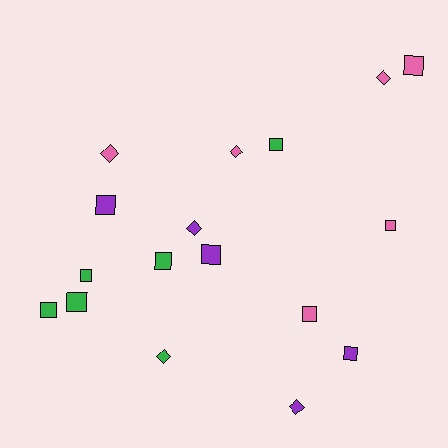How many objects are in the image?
There are 17 objects.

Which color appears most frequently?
Pink, with 6 objects.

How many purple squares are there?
There are 3 purple squares.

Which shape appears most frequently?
Square, with 11 objects.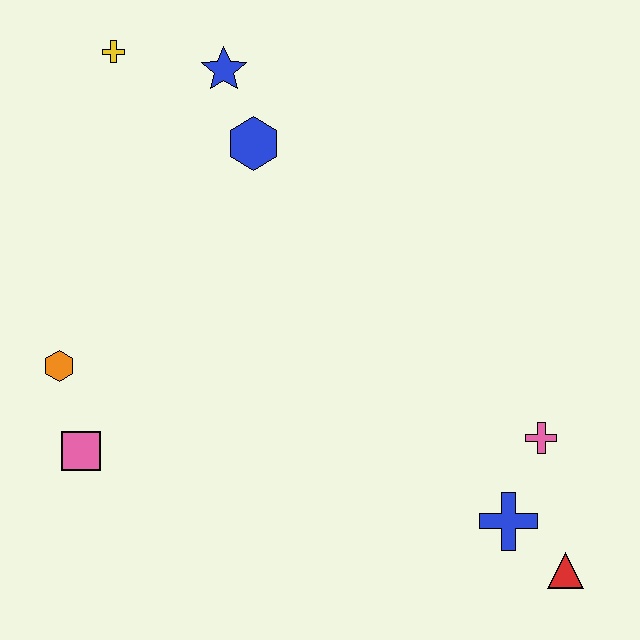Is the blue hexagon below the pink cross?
No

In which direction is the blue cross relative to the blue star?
The blue cross is below the blue star.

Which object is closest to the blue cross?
The red triangle is closest to the blue cross.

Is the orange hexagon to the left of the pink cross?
Yes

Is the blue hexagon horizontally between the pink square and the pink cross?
Yes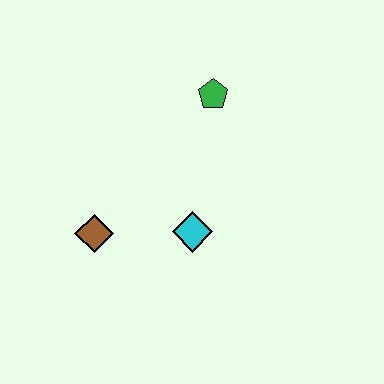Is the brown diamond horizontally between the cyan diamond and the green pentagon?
No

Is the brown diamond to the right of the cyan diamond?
No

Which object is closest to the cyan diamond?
The brown diamond is closest to the cyan diamond.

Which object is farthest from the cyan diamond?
The green pentagon is farthest from the cyan diamond.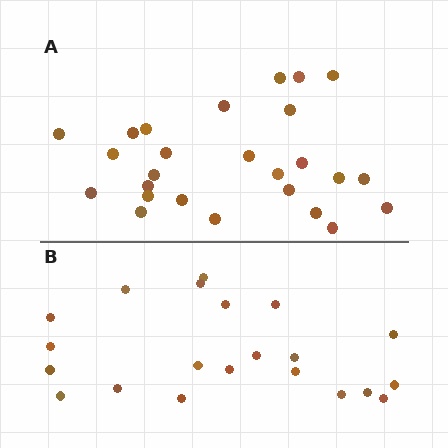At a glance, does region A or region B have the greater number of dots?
Region A (the top region) has more dots.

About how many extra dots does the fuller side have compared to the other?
Region A has about 5 more dots than region B.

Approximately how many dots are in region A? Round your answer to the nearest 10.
About 30 dots. (The exact count is 26, which rounds to 30.)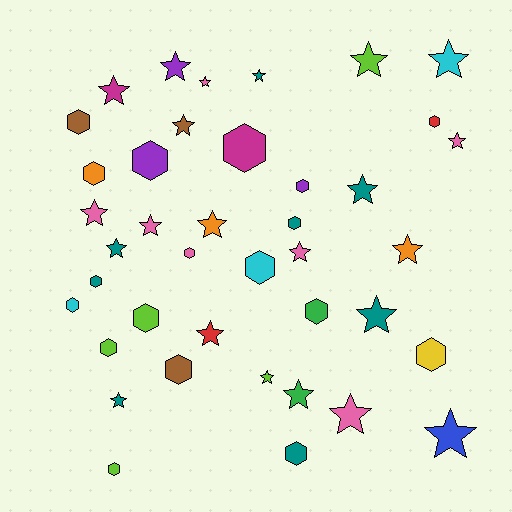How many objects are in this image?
There are 40 objects.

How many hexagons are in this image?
There are 18 hexagons.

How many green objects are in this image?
There are 2 green objects.